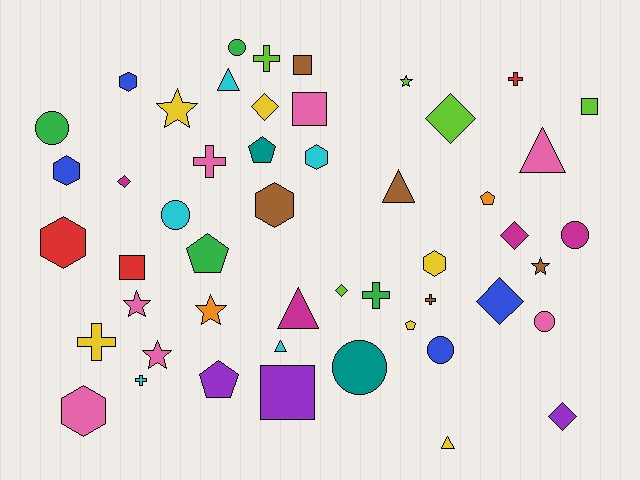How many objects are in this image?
There are 50 objects.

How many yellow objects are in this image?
There are 6 yellow objects.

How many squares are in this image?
There are 5 squares.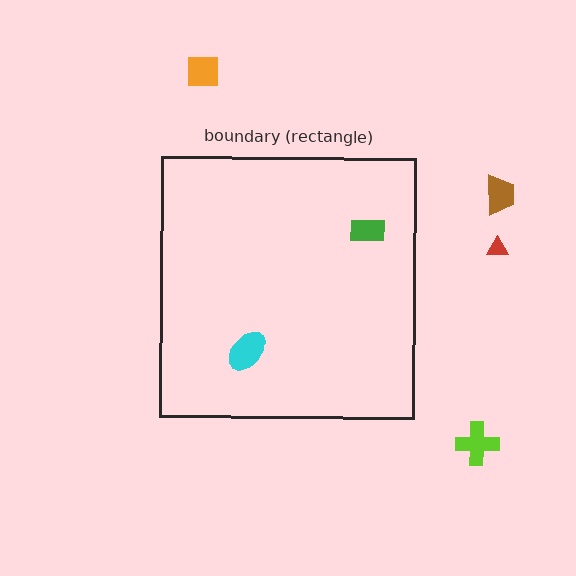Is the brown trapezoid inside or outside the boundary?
Outside.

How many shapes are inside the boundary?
2 inside, 4 outside.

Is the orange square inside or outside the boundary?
Outside.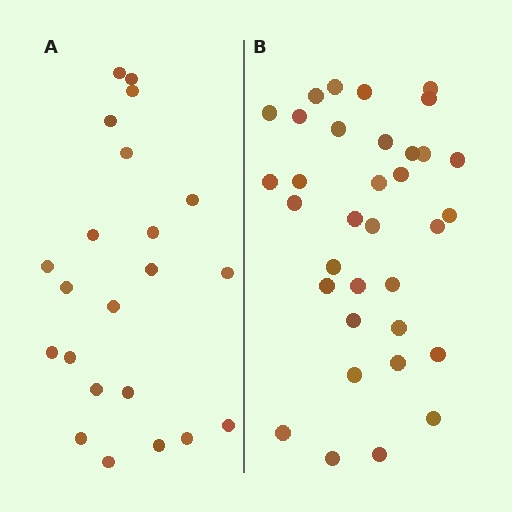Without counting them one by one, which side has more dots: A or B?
Region B (the right region) has more dots.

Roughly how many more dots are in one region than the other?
Region B has roughly 12 or so more dots than region A.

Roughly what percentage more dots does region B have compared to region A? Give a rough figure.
About 55% more.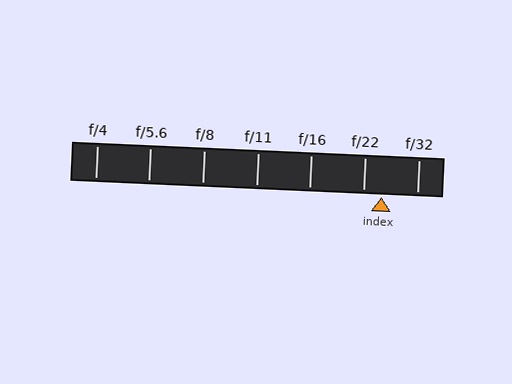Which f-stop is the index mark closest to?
The index mark is closest to f/22.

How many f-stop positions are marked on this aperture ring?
There are 7 f-stop positions marked.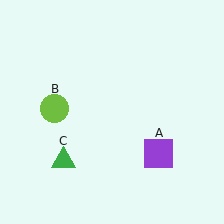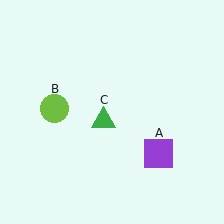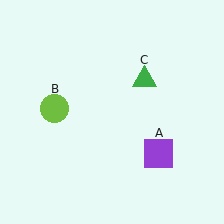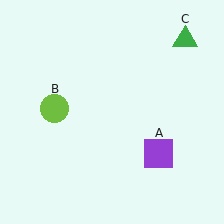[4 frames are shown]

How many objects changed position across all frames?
1 object changed position: green triangle (object C).